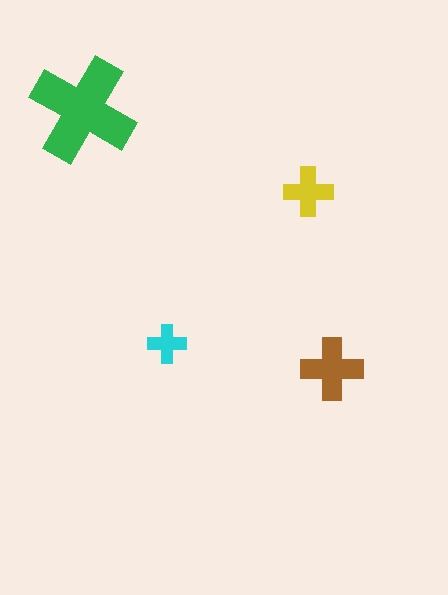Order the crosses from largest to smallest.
the green one, the brown one, the yellow one, the cyan one.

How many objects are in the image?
There are 4 objects in the image.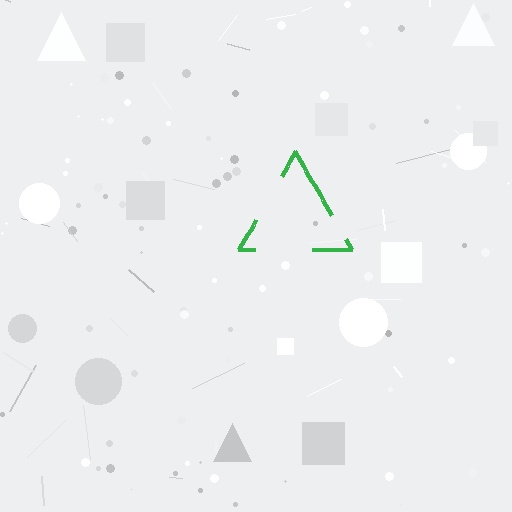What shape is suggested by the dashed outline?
The dashed outline suggests a triangle.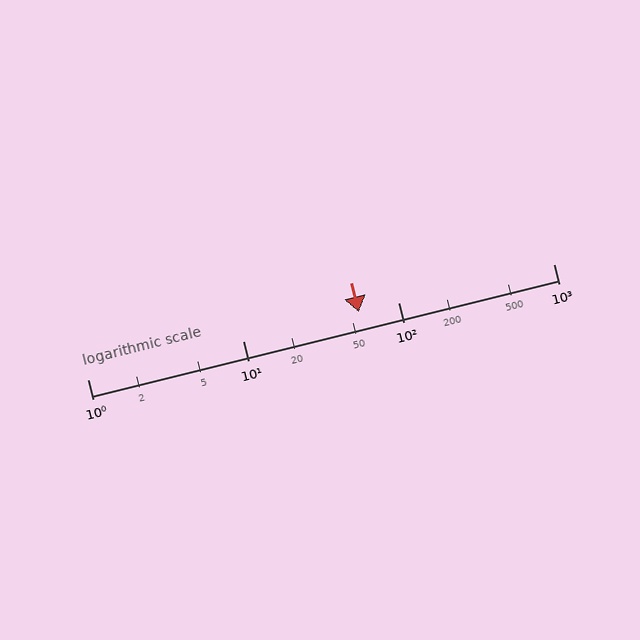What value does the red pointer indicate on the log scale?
The pointer indicates approximately 56.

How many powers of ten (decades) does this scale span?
The scale spans 3 decades, from 1 to 1000.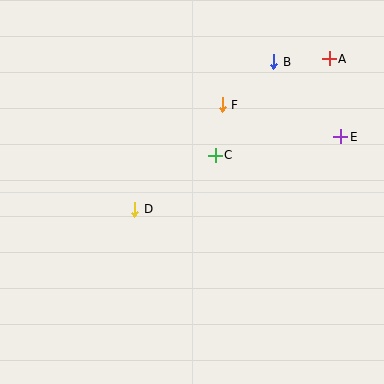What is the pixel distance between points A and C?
The distance between A and C is 149 pixels.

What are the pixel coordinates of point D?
Point D is at (135, 209).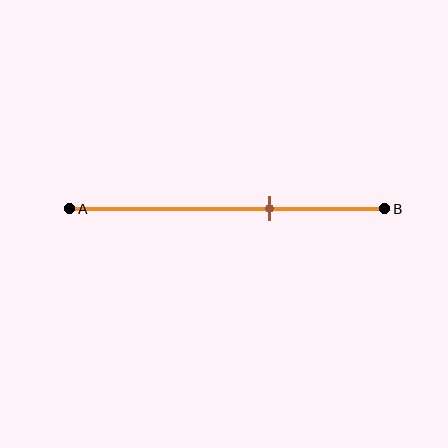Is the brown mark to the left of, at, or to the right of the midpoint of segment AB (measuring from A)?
The brown mark is to the right of the midpoint of segment AB.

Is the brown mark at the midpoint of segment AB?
No, the mark is at about 65% from A, not at the 50% midpoint.